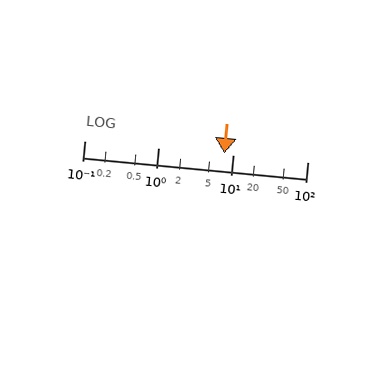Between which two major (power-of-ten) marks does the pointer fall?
The pointer is between 1 and 10.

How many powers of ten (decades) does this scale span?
The scale spans 3 decades, from 0.1 to 100.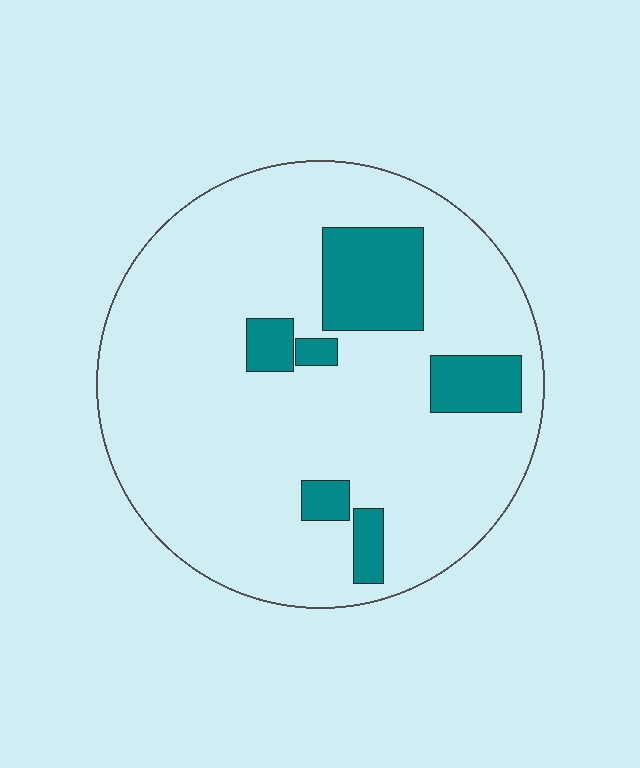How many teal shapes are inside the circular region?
6.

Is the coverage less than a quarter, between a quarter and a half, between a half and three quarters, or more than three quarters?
Less than a quarter.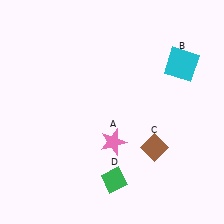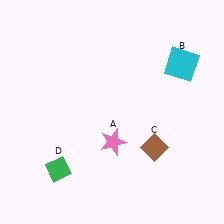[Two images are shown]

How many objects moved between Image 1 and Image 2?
1 object moved between the two images.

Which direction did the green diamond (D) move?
The green diamond (D) moved left.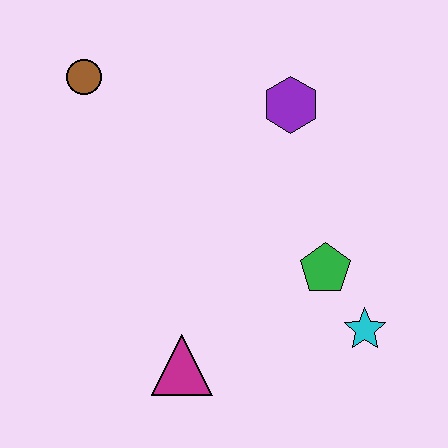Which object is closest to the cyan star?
The green pentagon is closest to the cyan star.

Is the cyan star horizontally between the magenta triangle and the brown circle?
No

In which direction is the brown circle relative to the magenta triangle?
The brown circle is above the magenta triangle.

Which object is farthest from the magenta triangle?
The brown circle is farthest from the magenta triangle.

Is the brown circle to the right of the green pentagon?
No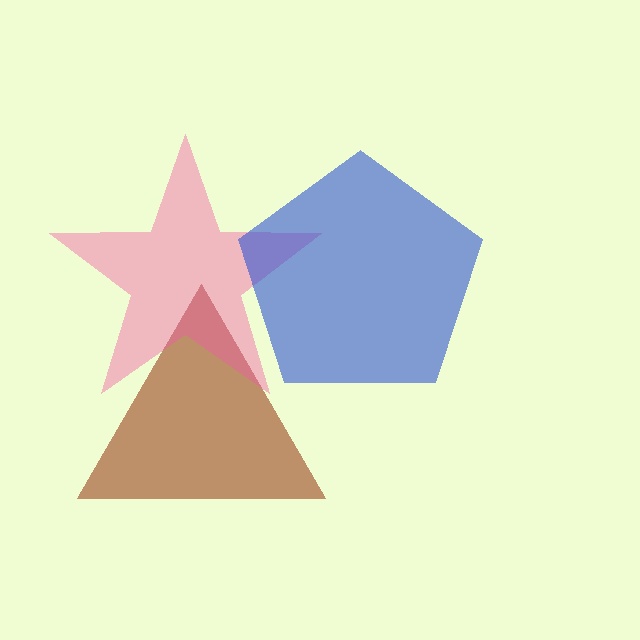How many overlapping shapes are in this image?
There are 3 overlapping shapes in the image.